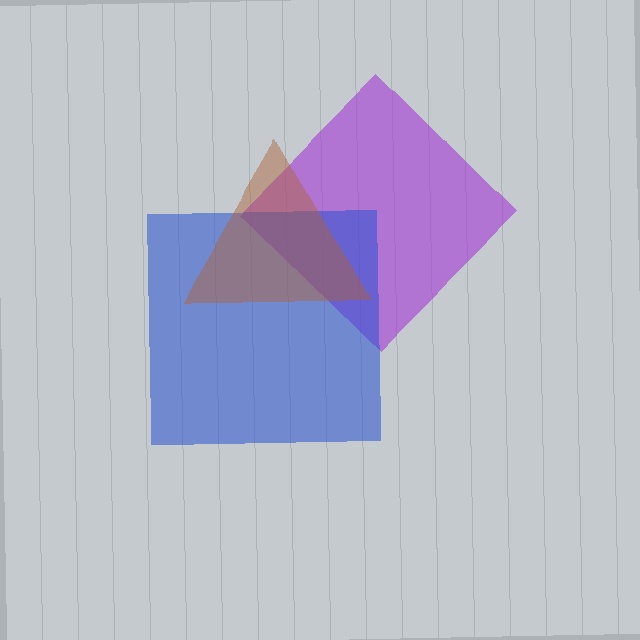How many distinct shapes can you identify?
There are 3 distinct shapes: a purple diamond, a blue square, a brown triangle.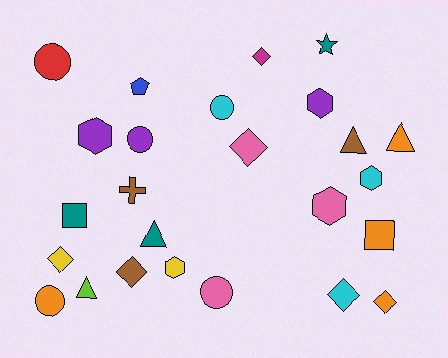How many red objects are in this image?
There is 1 red object.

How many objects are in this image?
There are 25 objects.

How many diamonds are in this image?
There are 6 diamonds.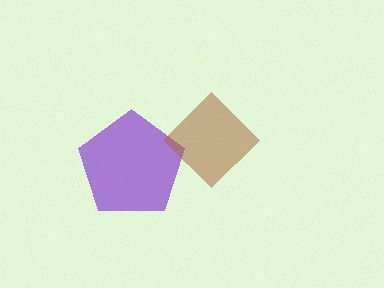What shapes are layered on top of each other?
The layered shapes are: a purple pentagon, a brown diamond.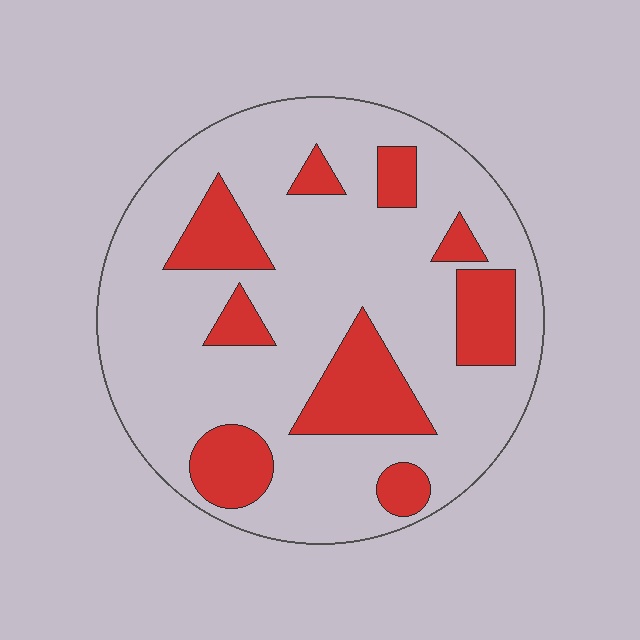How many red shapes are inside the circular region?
9.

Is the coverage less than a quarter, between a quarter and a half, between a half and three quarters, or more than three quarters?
Less than a quarter.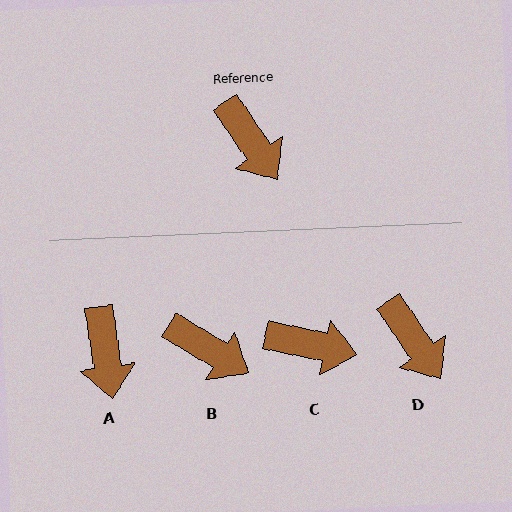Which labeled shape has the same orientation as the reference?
D.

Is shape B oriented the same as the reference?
No, it is off by about 24 degrees.